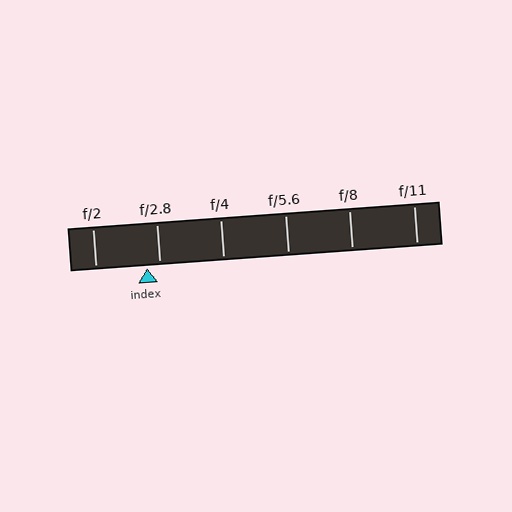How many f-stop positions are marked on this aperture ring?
There are 6 f-stop positions marked.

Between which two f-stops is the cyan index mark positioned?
The index mark is between f/2 and f/2.8.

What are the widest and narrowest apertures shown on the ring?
The widest aperture shown is f/2 and the narrowest is f/11.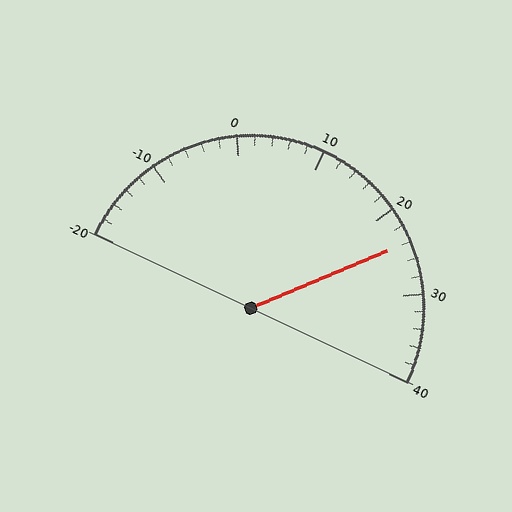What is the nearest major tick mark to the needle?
The nearest major tick mark is 20.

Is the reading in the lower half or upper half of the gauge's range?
The reading is in the upper half of the range (-20 to 40).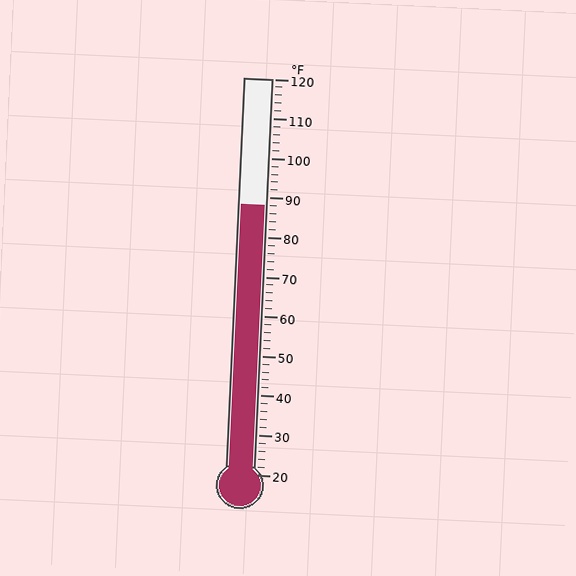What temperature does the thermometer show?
The thermometer shows approximately 88°F.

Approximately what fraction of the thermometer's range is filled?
The thermometer is filled to approximately 70% of its range.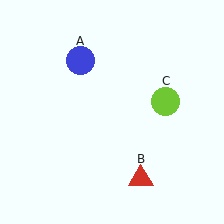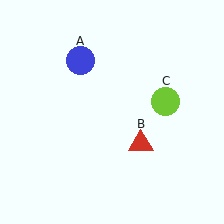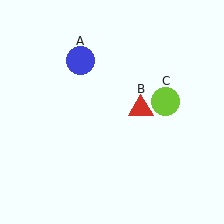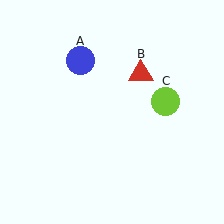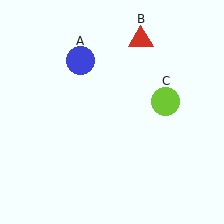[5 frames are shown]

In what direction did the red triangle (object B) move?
The red triangle (object B) moved up.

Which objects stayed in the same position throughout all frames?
Blue circle (object A) and lime circle (object C) remained stationary.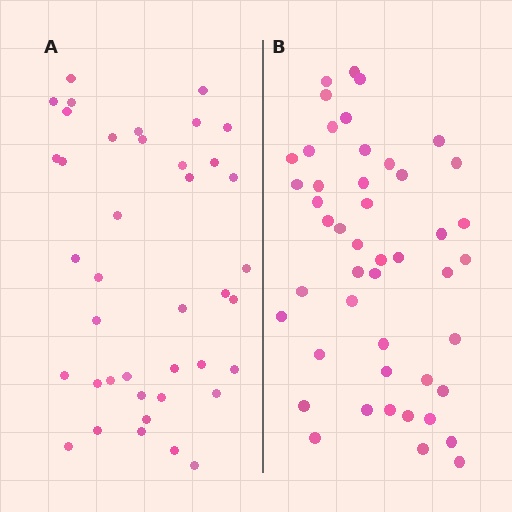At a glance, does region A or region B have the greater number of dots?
Region B (the right region) has more dots.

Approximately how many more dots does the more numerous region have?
Region B has roughly 8 or so more dots than region A.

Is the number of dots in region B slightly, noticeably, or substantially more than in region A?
Region B has only slightly more — the two regions are fairly close. The ratio is roughly 1.2 to 1.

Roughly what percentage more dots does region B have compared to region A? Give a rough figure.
About 20% more.